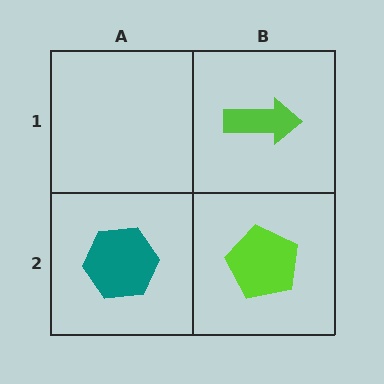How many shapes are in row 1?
1 shape.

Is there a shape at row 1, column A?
No, that cell is empty.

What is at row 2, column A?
A teal hexagon.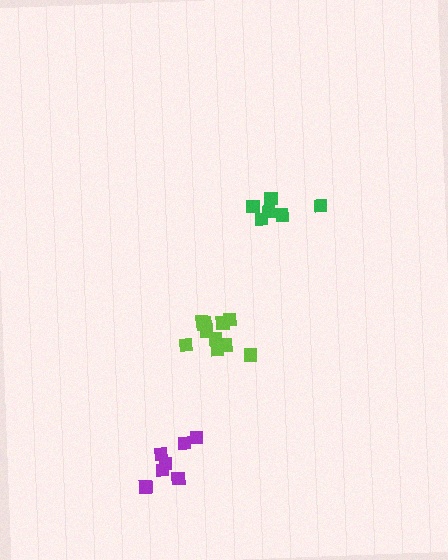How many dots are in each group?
Group 1: 12 dots, Group 2: 8 dots, Group 3: 6 dots (26 total).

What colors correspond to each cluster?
The clusters are colored: lime, purple, green.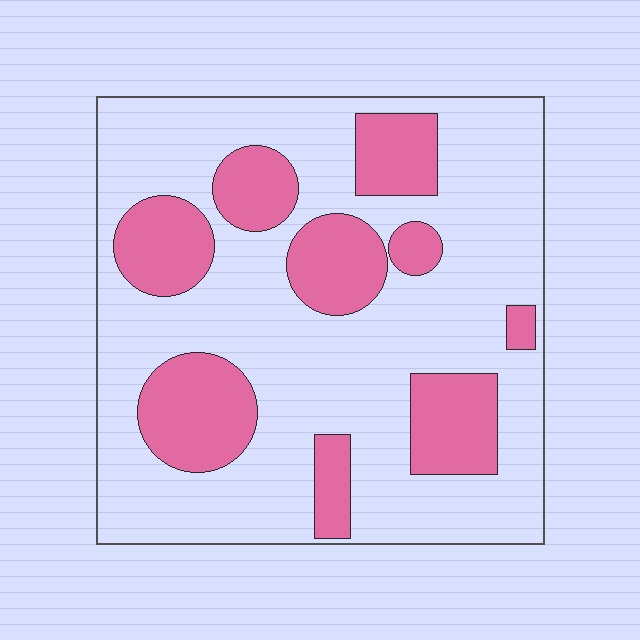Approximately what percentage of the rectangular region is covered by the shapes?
Approximately 30%.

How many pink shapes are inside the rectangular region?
9.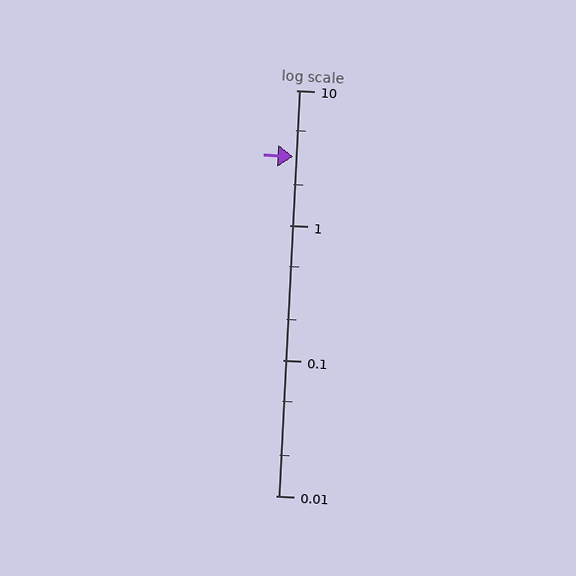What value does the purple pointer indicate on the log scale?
The pointer indicates approximately 3.2.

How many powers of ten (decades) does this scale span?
The scale spans 3 decades, from 0.01 to 10.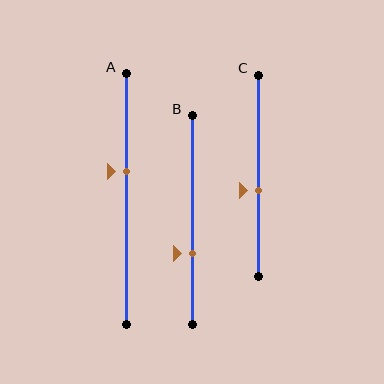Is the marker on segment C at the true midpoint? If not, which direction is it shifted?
No, the marker on segment C is shifted downward by about 7% of the segment length.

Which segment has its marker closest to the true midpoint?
Segment C has its marker closest to the true midpoint.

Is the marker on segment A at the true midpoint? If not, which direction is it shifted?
No, the marker on segment A is shifted upward by about 11% of the segment length.